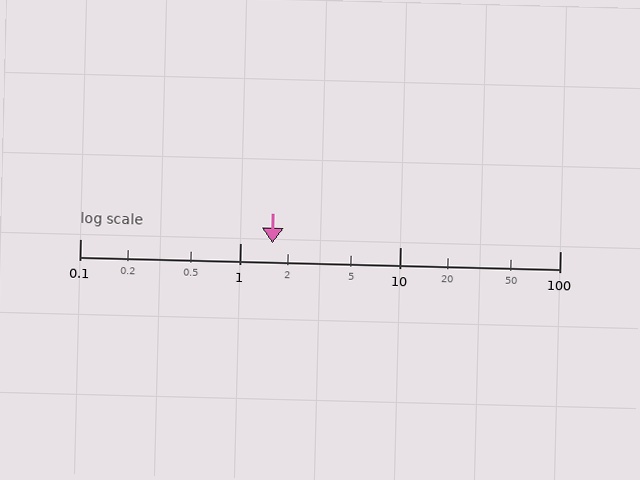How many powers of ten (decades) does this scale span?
The scale spans 3 decades, from 0.1 to 100.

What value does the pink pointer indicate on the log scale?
The pointer indicates approximately 1.6.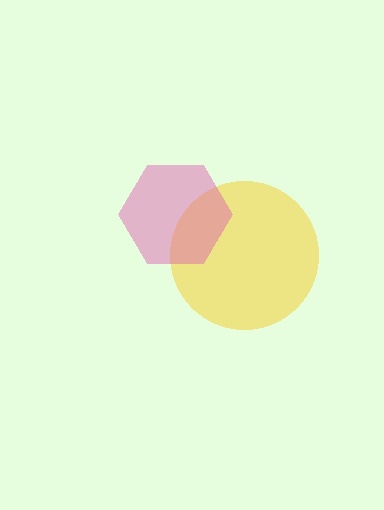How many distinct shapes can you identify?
There are 2 distinct shapes: a yellow circle, a pink hexagon.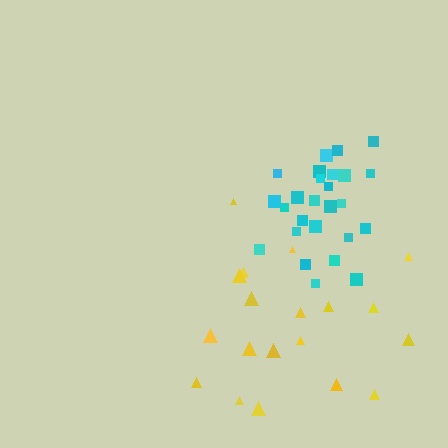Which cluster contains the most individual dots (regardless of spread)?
Cyan (26).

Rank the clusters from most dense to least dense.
cyan, yellow.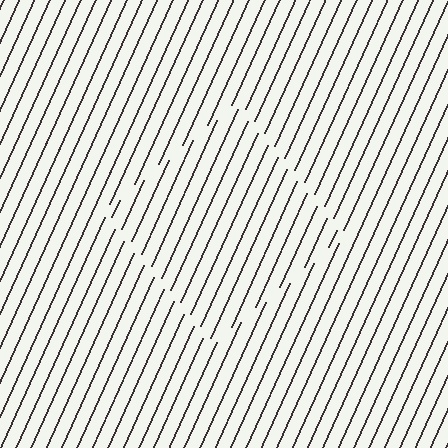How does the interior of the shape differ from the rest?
The interior of the shape contains the same grating, shifted by half a period — the contour is defined by the phase discontinuity where line-ends from the inner and outer gratings abut.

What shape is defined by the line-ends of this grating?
An illusory square. The interior of the shape contains the same grating, shifted by half a period — the contour is defined by the phase discontinuity where line-ends from the inner and outer gratings abut.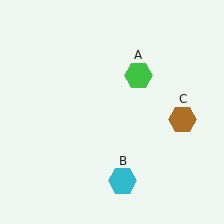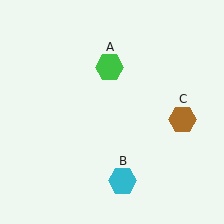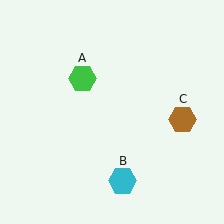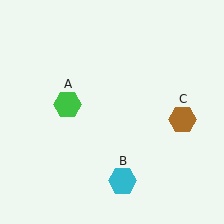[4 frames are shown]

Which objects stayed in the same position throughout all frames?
Cyan hexagon (object B) and brown hexagon (object C) remained stationary.